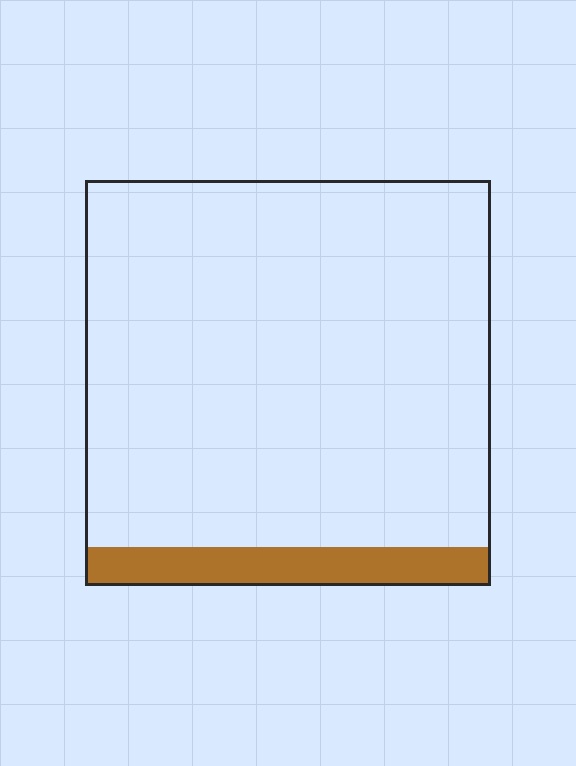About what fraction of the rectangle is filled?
About one tenth (1/10).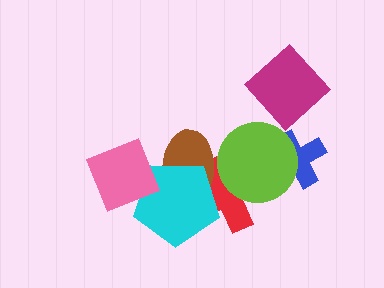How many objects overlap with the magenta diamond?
0 objects overlap with the magenta diamond.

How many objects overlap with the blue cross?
1 object overlaps with the blue cross.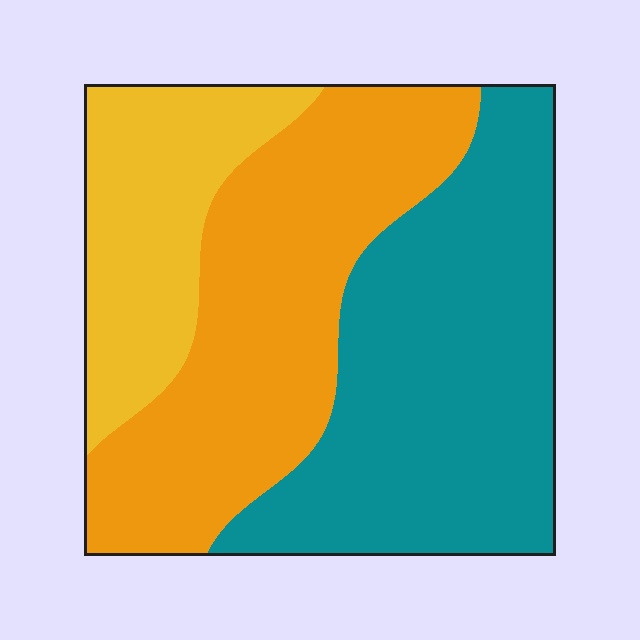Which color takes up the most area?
Teal, at roughly 40%.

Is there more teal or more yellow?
Teal.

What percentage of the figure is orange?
Orange covers around 35% of the figure.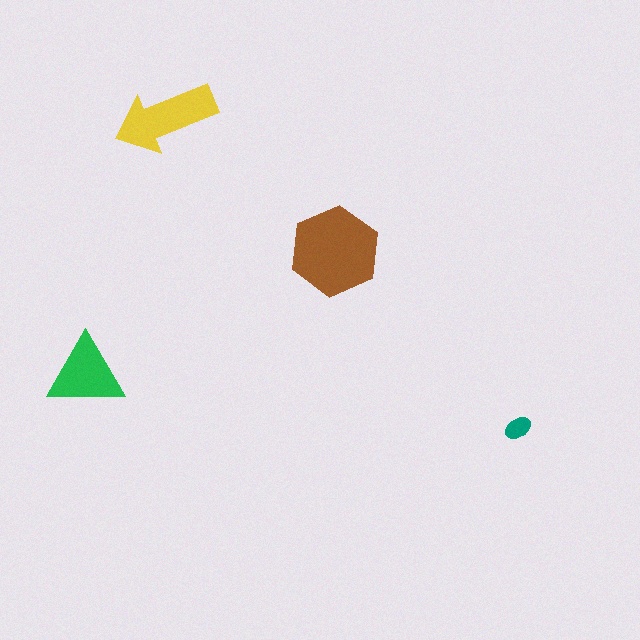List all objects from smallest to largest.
The teal ellipse, the green triangle, the yellow arrow, the brown hexagon.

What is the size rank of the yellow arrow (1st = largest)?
2nd.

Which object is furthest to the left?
The green triangle is leftmost.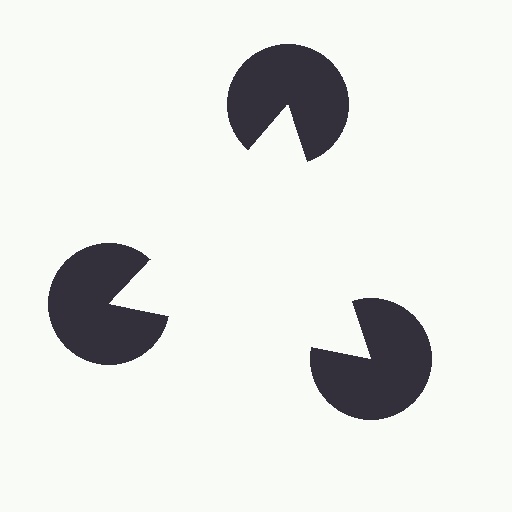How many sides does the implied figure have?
3 sides.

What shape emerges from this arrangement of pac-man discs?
An illusory triangle — its edges are inferred from the aligned wedge cuts in the pac-man discs, not physically drawn.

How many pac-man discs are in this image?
There are 3 — one at each vertex of the illusory triangle.